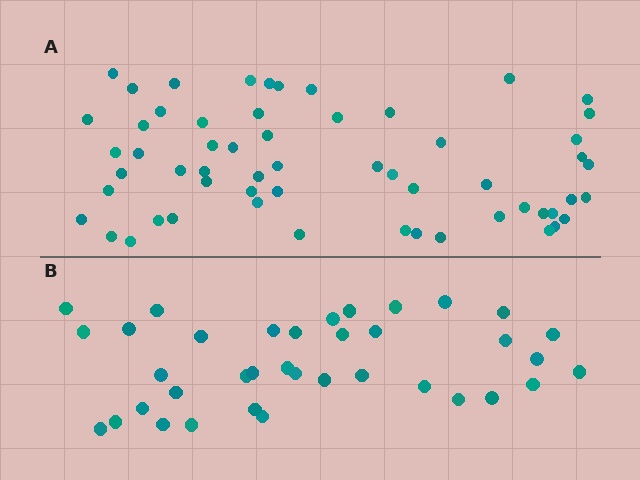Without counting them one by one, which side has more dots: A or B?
Region A (the top region) has more dots.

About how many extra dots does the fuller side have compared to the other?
Region A has approximately 20 more dots than region B.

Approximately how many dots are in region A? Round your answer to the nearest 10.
About 60 dots. (The exact count is 58, which rounds to 60.)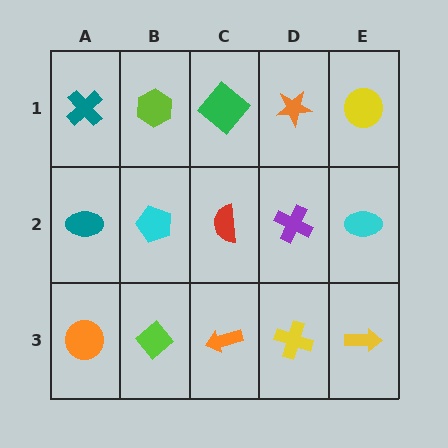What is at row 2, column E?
A cyan ellipse.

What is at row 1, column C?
A green diamond.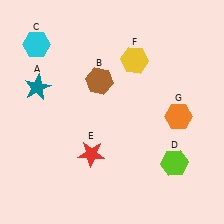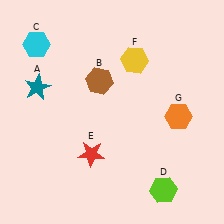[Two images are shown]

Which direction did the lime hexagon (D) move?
The lime hexagon (D) moved down.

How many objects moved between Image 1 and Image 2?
1 object moved between the two images.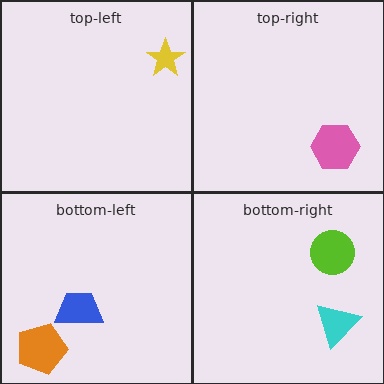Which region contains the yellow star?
The top-left region.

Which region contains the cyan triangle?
The bottom-right region.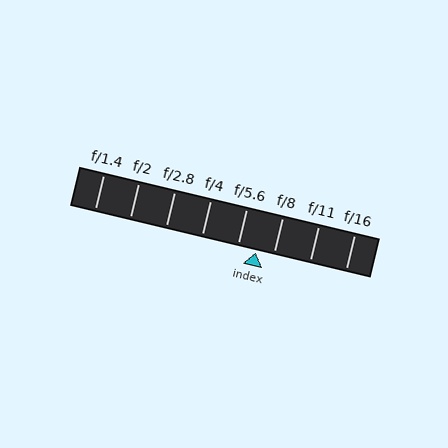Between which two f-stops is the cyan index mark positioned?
The index mark is between f/5.6 and f/8.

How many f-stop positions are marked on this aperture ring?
There are 8 f-stop positions marked.